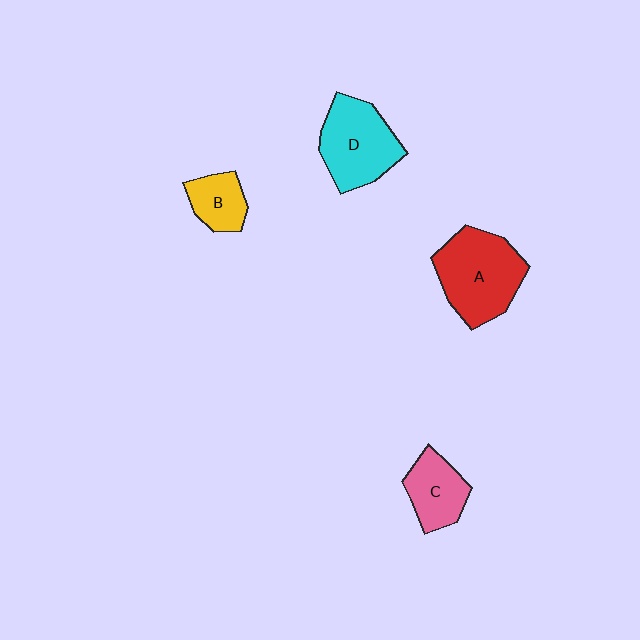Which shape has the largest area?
Shape A (red).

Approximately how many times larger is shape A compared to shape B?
Approximately 2.2 times.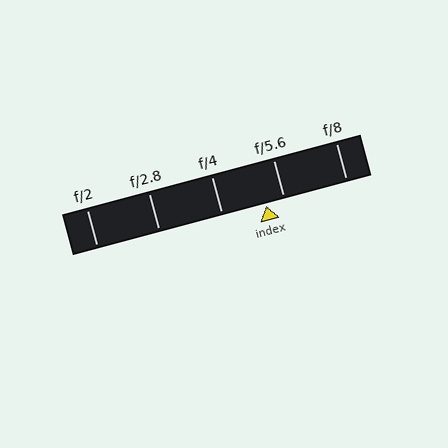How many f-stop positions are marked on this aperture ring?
There are 5 f-stop positions marked.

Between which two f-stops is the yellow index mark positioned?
The index mark is between f/4 and f/5.6.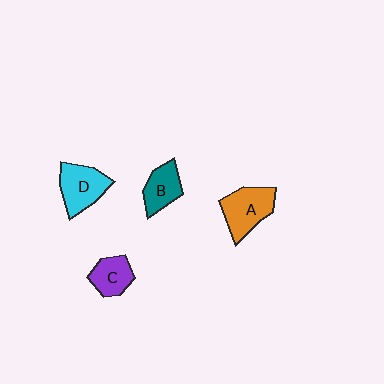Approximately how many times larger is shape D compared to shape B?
Approximately 1.3 times.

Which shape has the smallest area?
Shape C (purple).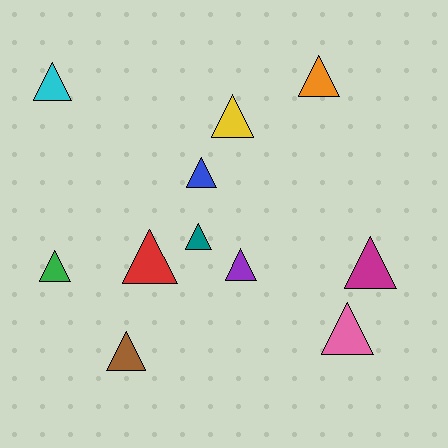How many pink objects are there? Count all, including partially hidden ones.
There is 1 pink object.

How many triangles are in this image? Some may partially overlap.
There are 11 triangles.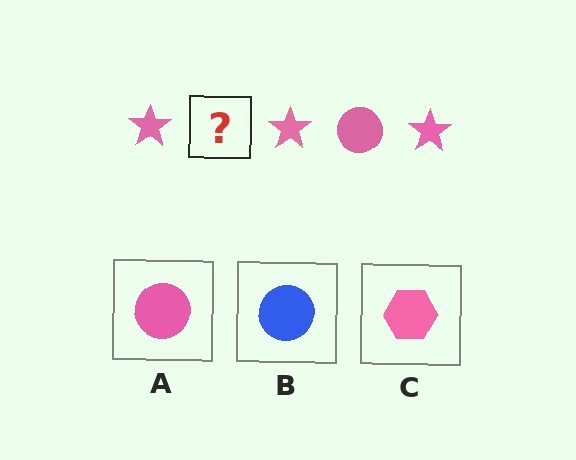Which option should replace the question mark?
Option A.